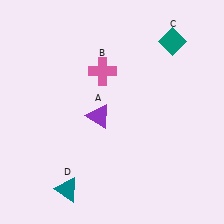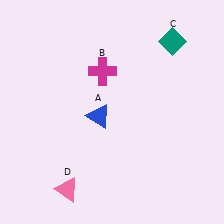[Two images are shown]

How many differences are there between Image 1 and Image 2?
There are 3 differences between the two images.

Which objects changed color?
A changed from purple to blue. B changed from pink to magenta. D changed from teal to pink.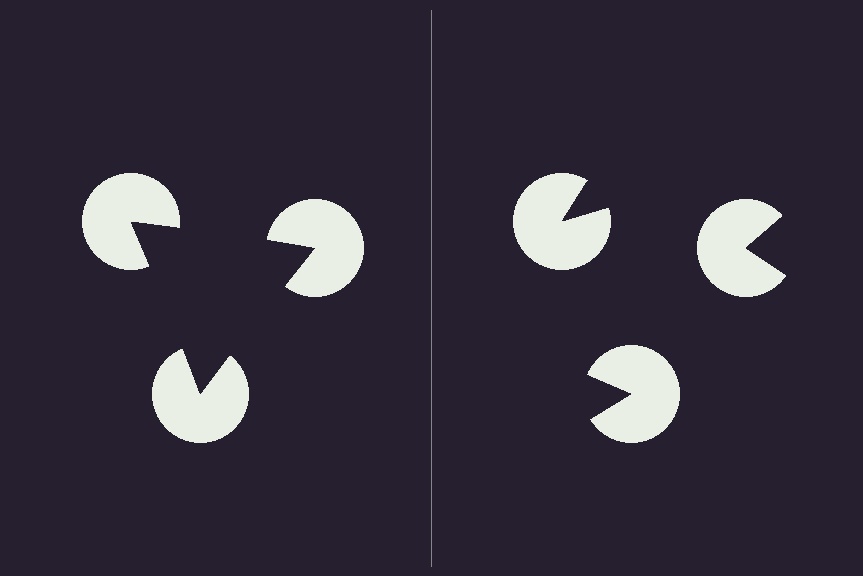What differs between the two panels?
The pac-man discs are positioned identically on both sides; only the wedge orientations differ. On the left they align to a triangle; on the right they are misaligned.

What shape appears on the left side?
An illusory triangle.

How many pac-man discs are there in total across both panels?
6 — 3 on each side.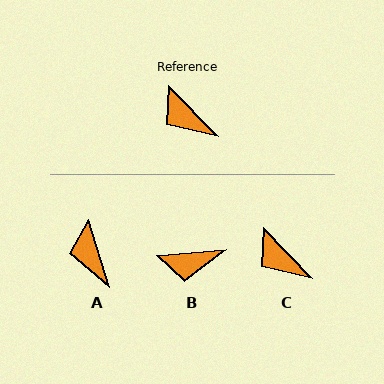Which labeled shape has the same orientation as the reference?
C.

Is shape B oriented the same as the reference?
No, it is off by about 51 degrees.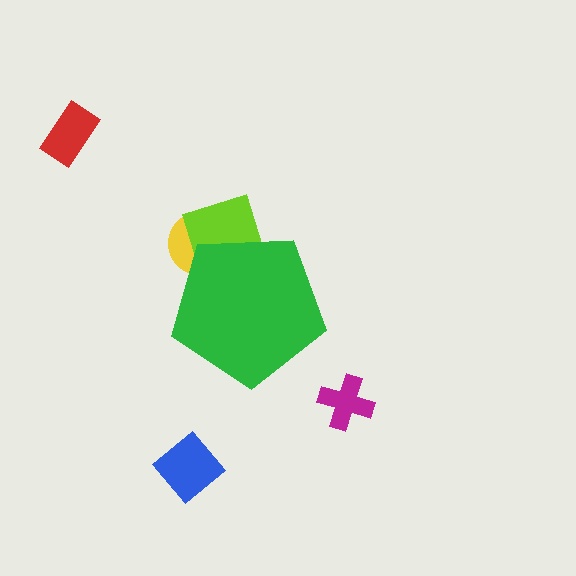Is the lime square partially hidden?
Yes, the lime square is partially hidden behind the green pentagon.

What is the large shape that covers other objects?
A green pentagon.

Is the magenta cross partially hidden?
No, the magenta cross is fully visible.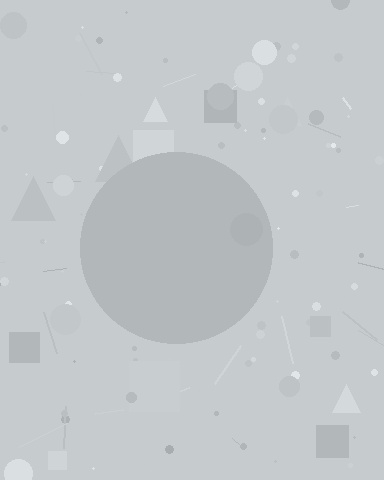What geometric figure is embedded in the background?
A circle is embedded in the background.